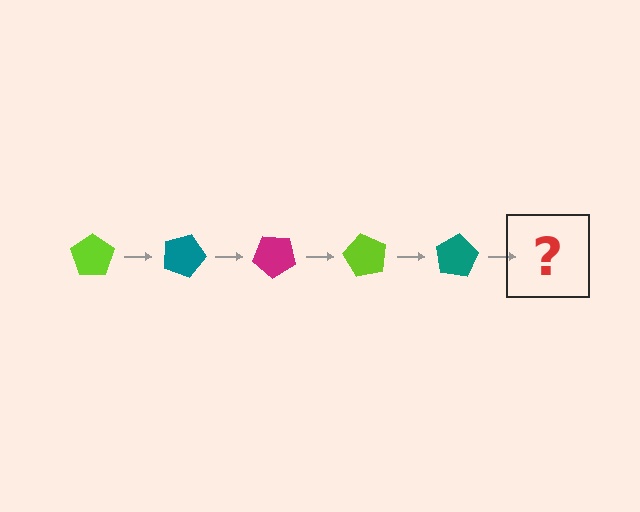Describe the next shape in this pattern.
It should be a magenta pentagon, rotated 100 degrees from the start.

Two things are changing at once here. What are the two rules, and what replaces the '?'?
The two rules are that it rotates 20 degrees each step and the color cycles through lime, teal, and magenta. The '?' should be a magenta pentagon, rotated 100 degrees from the start.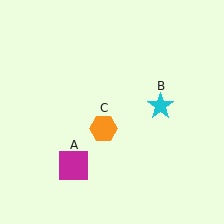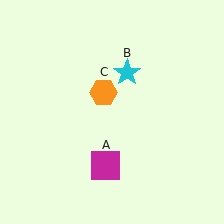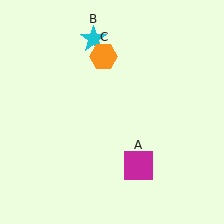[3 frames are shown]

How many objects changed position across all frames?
3 objects changed position: magenta square (object A), cyan star (object B), orange hexagon (object C).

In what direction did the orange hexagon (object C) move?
The orange hexagon (object C) moved up.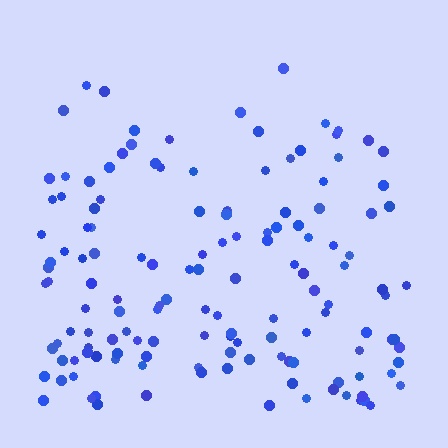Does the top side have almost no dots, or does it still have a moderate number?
Still a moderate number, just noticeably fewer than the bottom.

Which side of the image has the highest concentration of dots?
The bottom.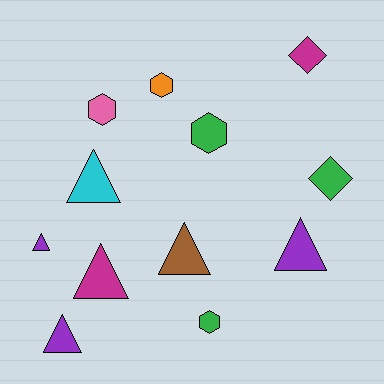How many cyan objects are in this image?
There is 1 cyan object.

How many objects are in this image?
There are 12 objects.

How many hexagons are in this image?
There are 4 hexagons.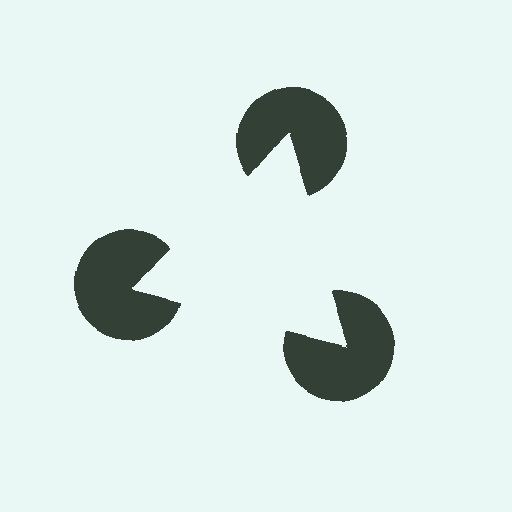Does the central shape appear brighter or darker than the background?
It typically appears slightly brighter than the background, even though no actual brightness change is drawn.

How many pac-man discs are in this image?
There are 3 — one at each vertex of the illusory triangle.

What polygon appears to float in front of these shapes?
An illusory triangle — its edges are inferred from the aligned wedge cuts in the pac-man discs, not physically drawn.